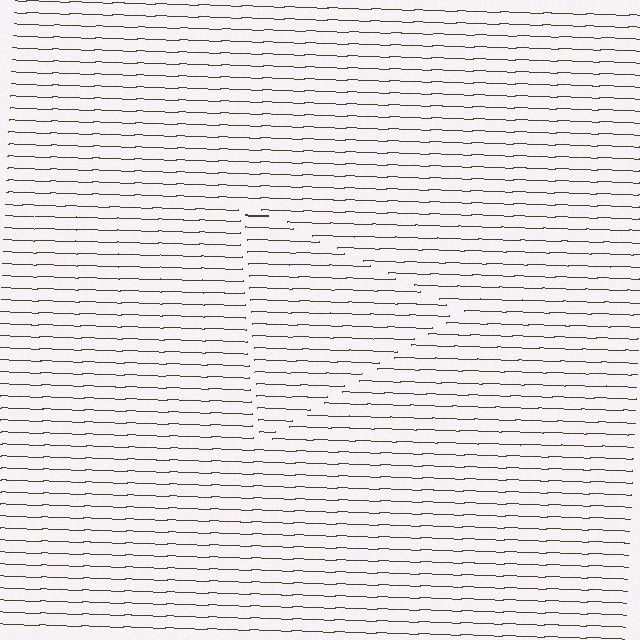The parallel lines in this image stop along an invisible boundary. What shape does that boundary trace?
An illusory triangle. The interior of the shape contains the same grating, shifted by half a period — the contour is defined by the phase discontinuity where line-ends from the inner and outer gratings abut.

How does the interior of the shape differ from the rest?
The interior of the shape contains the same grating, shifted by half a period — the contour is defined by the phase discontinuity where line-ends from the inner and outer gratings abut.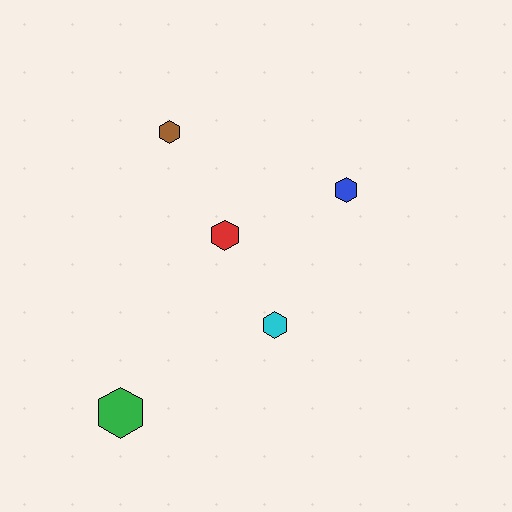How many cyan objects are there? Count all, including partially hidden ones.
There is 1 cyan object.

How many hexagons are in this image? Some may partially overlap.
There are 5 hexagons.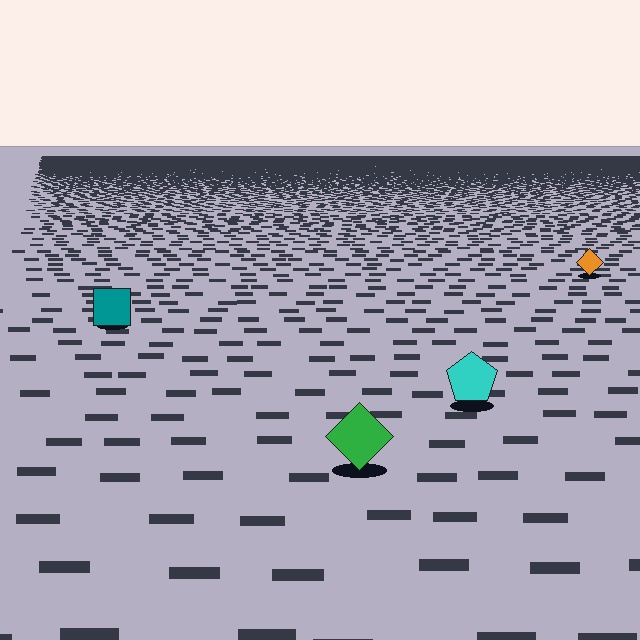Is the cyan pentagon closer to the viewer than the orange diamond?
Yes. The cyan pentagon is closer — you can tell from the texture gradient: the ground texture is coarser near it.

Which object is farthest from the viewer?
The orange diamond is farthest from the viewer. It appears smaller and the ground texture around it is denser.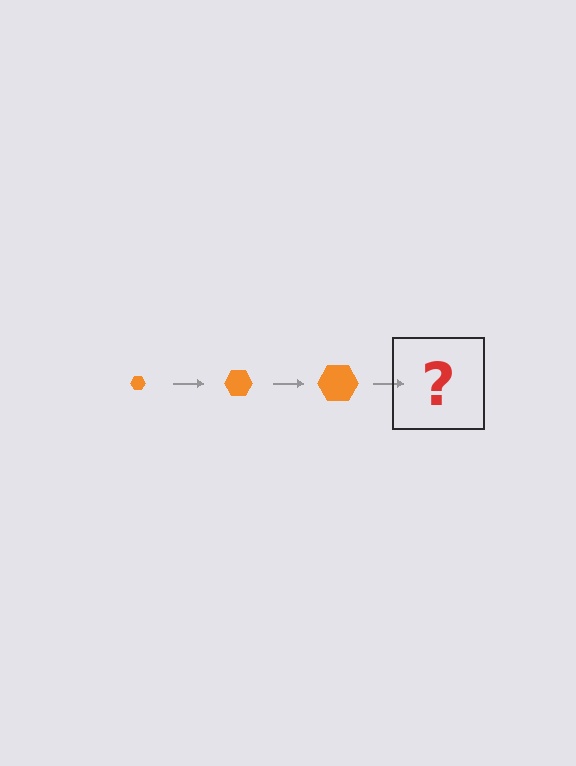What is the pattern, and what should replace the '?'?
The pattern is that the hexagon gets progressively larger each step. The '?' should be an orange hexagon, larger than the previous one.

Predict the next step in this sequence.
The next step is an orange hexagon, larger than the previous one.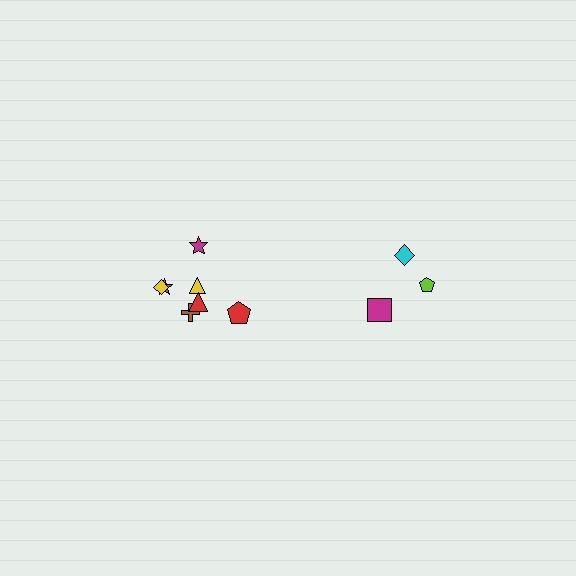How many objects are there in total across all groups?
There are 10 objects.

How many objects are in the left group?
There are 7 objects.